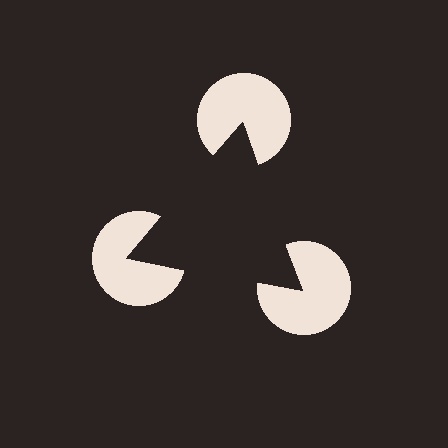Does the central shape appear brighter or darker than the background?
It typically appears slightly darker than the background, even though no actual brightness change is drawn.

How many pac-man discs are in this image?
There are 3 — one at each vertex of the illusory triangle.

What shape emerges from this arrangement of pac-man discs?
An illusory triangle — its edges are inferred from the aligned wedge cuts in the pac-man discs, not physically drawn.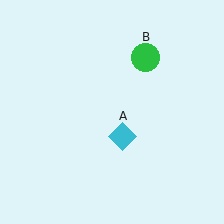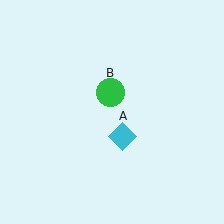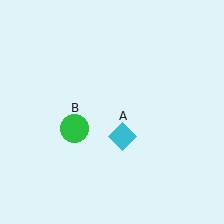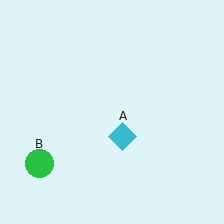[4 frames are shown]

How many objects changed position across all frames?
1 object changed position: green circle (object B).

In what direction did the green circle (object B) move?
The green circle (object B) moved down and to the left.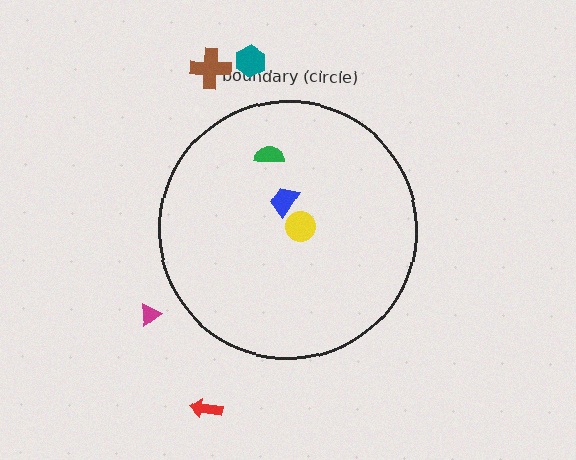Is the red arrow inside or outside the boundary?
Outside.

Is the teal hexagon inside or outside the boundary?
Outside.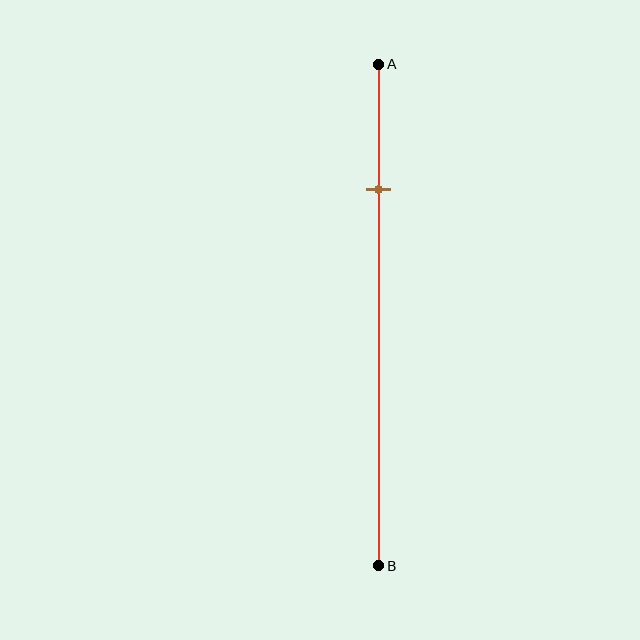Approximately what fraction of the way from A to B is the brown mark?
The brown mark is approximately 25% of the way from A to B.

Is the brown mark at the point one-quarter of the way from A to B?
Yes, the mark is approximately at the one-quarter point.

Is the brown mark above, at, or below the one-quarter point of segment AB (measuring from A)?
The brown mark is approximately at the one-quarter point of segment AB.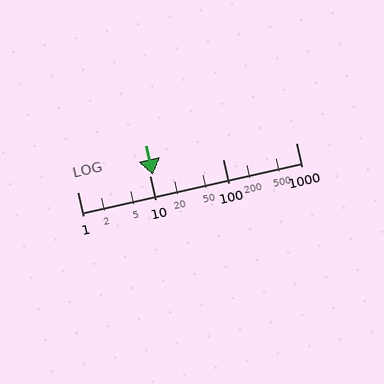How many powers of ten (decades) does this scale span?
The scale spans 3 decades, from 1 to 1000.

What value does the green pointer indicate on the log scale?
The pointer indicates approximately 11.